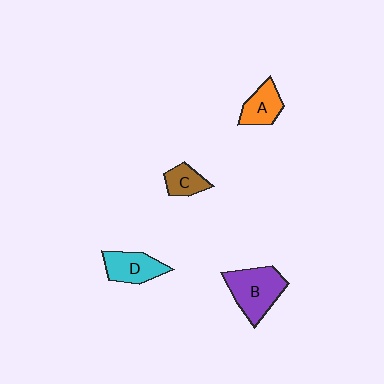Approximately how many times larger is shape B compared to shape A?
Approximately 1.7 times.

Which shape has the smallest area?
Shape C (brown).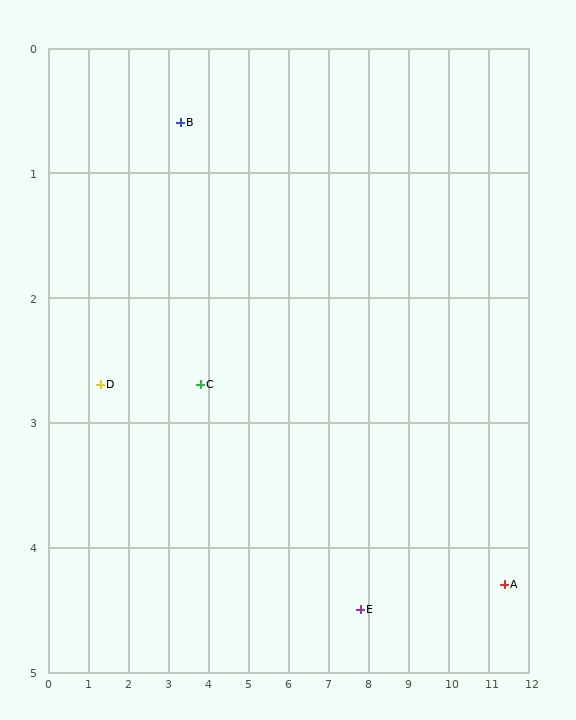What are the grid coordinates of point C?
Point C is at approximately (3.8, 2.7).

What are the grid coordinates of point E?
Point E is at approximately (7.8, 4.5).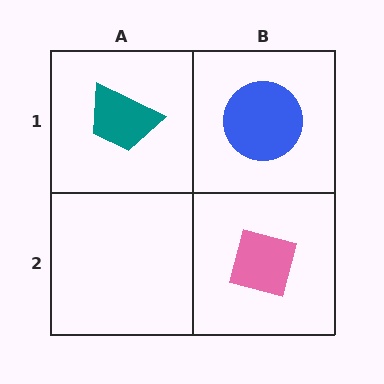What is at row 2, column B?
A pink square.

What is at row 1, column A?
A teal trapezoid.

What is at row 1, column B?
A blue circle.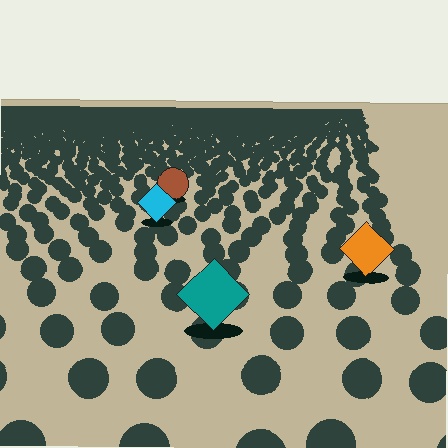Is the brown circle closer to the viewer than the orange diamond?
No. The orange diamond is closer — you can tell from the texture gradient: the ground texture is coarser near it.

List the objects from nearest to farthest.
From nearest to farthest: the teal diamond, the orange diamond, the cyan diamond, the brown circle.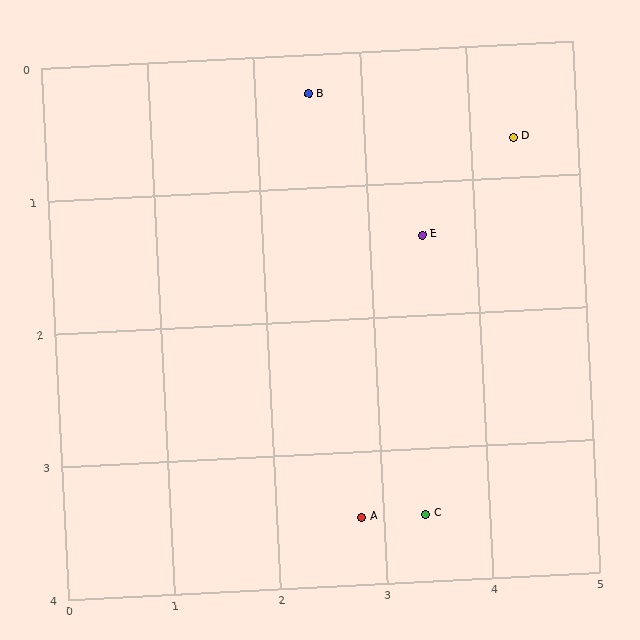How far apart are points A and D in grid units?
Points A and D are about 3.2 grid units apart.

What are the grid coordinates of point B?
Point B is at approximately (2.5, 0.3).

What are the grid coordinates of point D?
Point D is at approximately (4.4, 0.7).